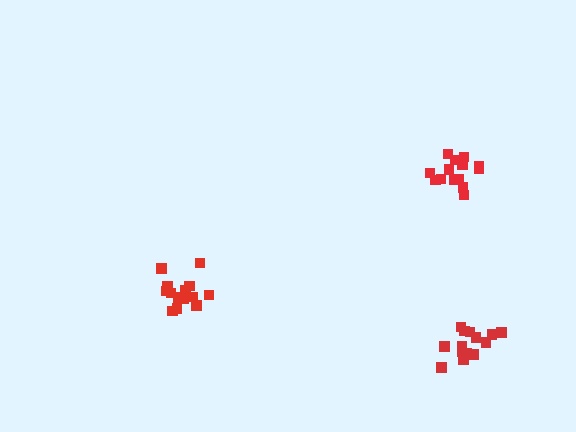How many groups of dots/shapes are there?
There are 3 groups.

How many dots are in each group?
Group 1: 14 dots, Group 2: 14 dots, Group 3: 14 dots (42 total).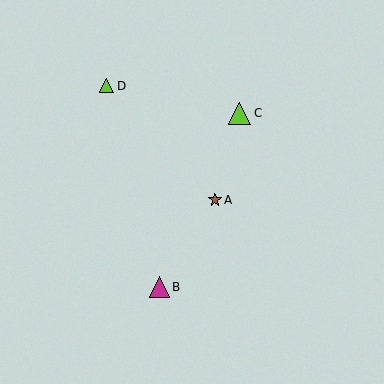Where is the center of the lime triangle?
The center of the lime triangle is at (240, 113).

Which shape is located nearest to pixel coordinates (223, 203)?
The brown star (labeled A) at (215, 200) is nearest to that location.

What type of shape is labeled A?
Shape A is a brown star.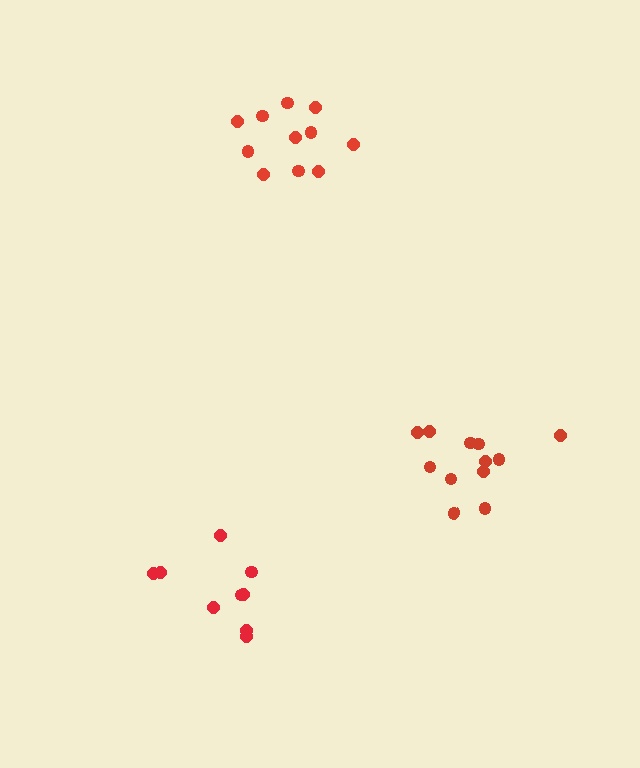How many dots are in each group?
Group 1: 11 dots, Group 2: 9 dots, Group 3: 12 dots (32 total).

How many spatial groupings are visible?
There are 3 spatial groupings.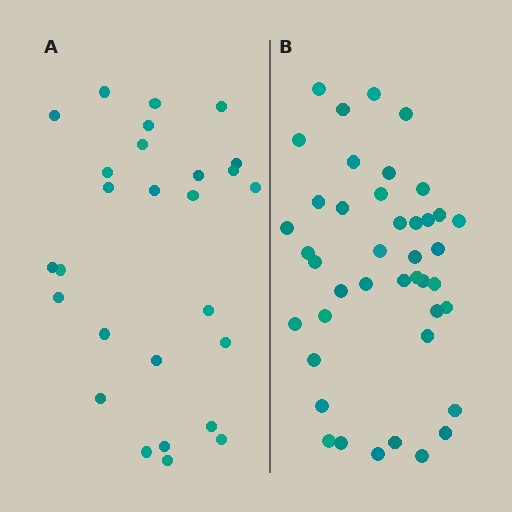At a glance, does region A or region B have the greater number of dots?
Region B (the right region) has more dots.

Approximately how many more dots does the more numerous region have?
Region B has approximately 15 more dots than region A.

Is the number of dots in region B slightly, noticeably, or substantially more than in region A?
Region B has substantially more. The ratio is roughly 1.6 to 1.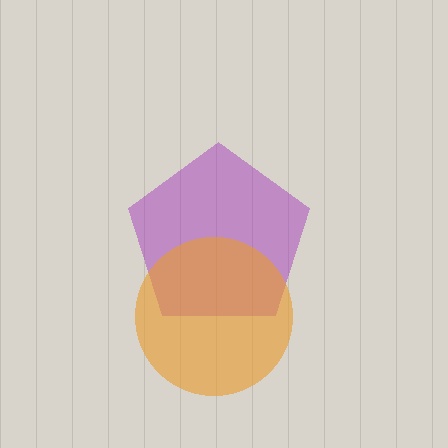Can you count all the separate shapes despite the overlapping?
Yes, there are 2 separate shapes.